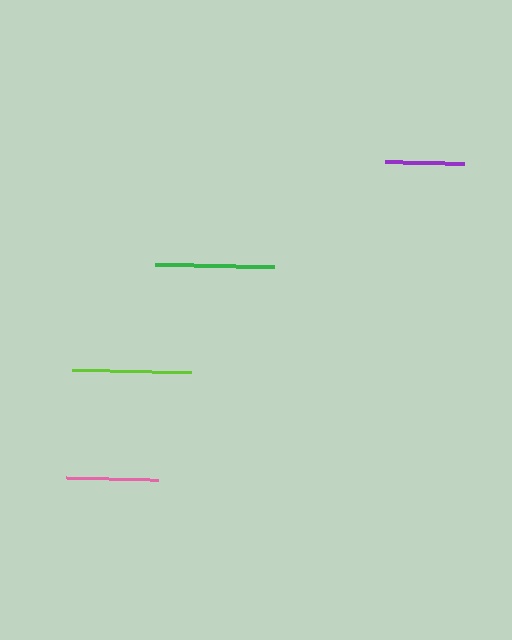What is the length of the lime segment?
The lime segment is approximately 119 pixels long.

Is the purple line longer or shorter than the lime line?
The lime line is longer than the purple line.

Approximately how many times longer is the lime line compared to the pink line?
The lime line is approximately 1.3 times the length of the pink line.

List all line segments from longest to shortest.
From longest to shortest: lime, green, pink, purple.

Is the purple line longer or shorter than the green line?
The green line is longer than the purple line.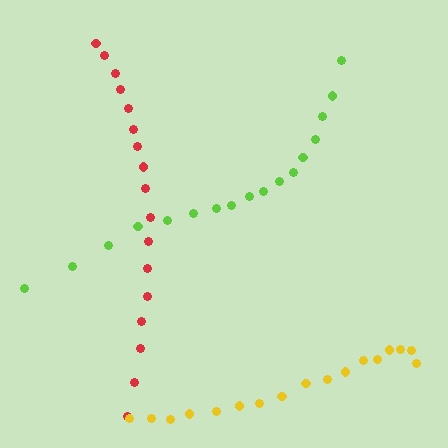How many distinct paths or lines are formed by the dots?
There are 3 distinct paths.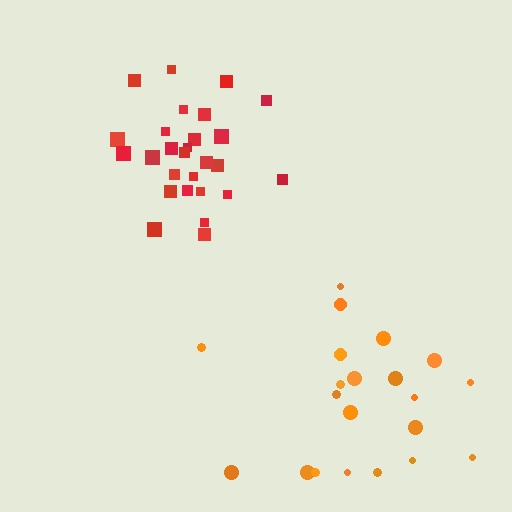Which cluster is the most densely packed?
Red.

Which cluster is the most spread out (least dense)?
Orange.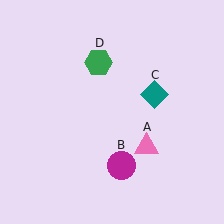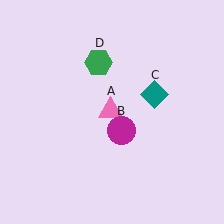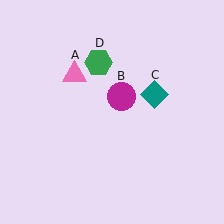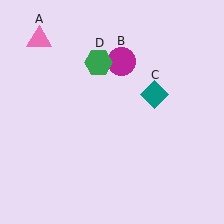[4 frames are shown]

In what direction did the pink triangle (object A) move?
The pink triangle (object A) moved up and to the left.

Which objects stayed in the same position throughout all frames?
Teal diamond (object C) and green hexagon (object D) remained stationary.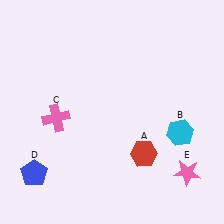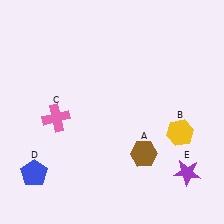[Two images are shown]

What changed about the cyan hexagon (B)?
In Image 1, B is cyan. In Image 2, it changed to yellow.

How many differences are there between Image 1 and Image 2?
There are 3 differences between the two images.